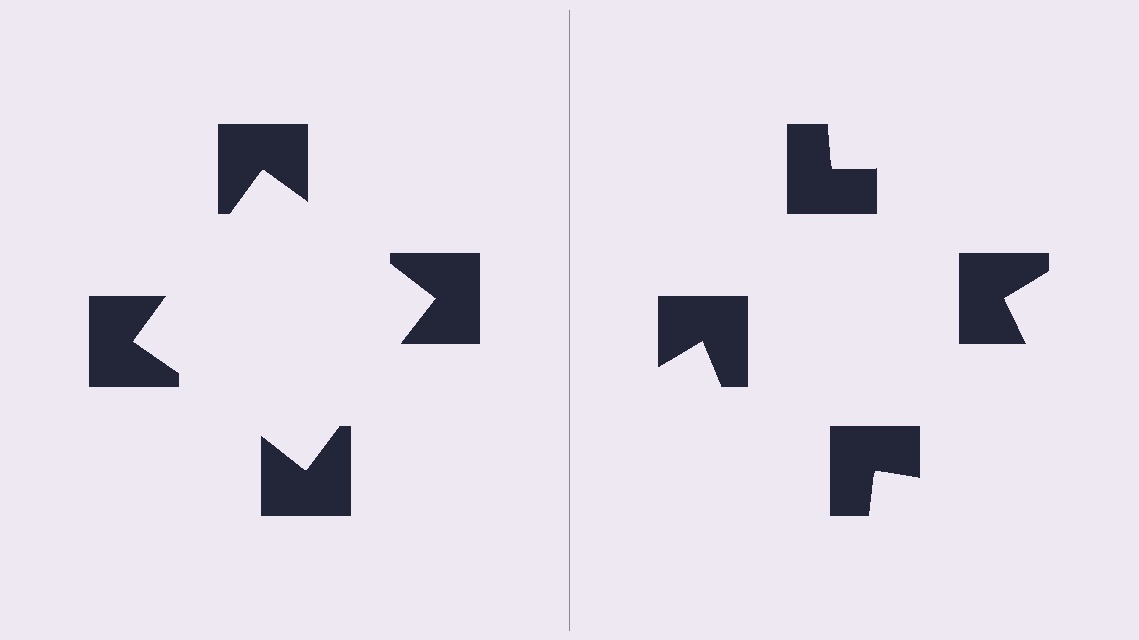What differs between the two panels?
The notched squares are positioned identically on both sides; only the wedge orientations differ. On the left they align to a square; on the right they are misaligned.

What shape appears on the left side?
An illusory square.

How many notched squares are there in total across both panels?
8 — 4 on each side.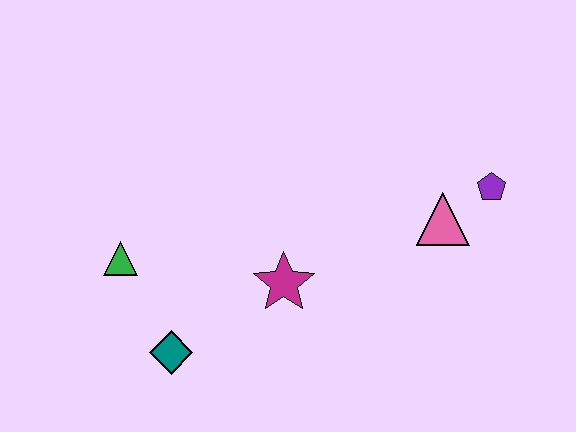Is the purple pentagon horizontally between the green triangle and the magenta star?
No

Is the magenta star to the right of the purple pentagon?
No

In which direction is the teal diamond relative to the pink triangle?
The teal diamond is to the left of the pink triangle.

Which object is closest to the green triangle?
The teal diamond is closest to the green triangle.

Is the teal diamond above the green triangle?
No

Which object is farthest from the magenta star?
The purple pentagon is farthest from the magenta star.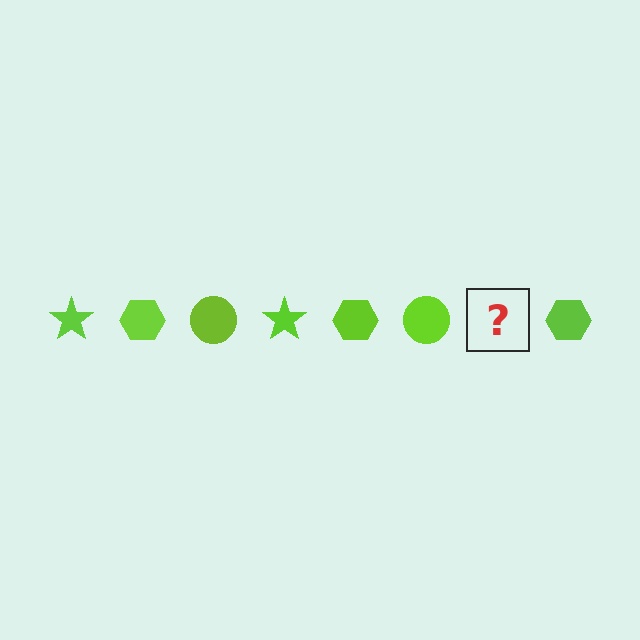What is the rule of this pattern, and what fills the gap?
The rule is that the pattern cycles through star, hexagon, circle shapes in lime. The gap should be filled with a lime star.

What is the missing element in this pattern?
The missing element is a lime star.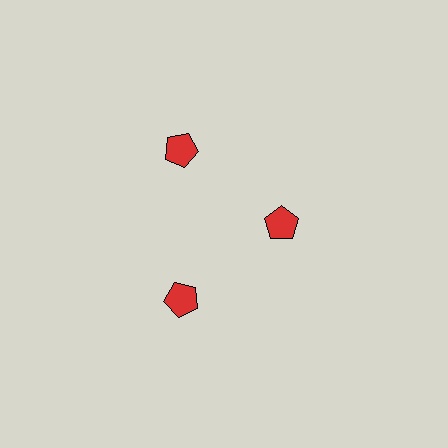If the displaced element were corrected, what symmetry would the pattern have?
It would have 3-fold rotational symmetry — the pattern would map onto itself every 120 degrees.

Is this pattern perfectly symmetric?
No. The 3 red pentagons are arranged in a ring, but one element near the 3 o'clock position is pulled inward toward the center, breaking the 3-fold rotational symmetry.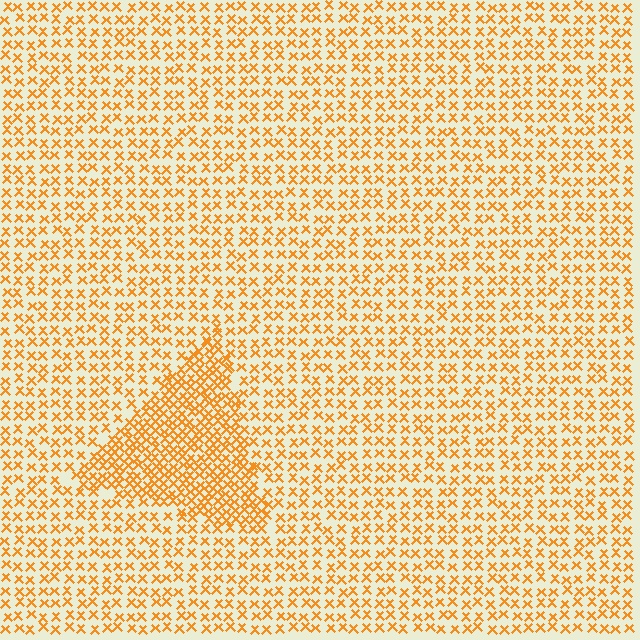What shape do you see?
I see a triangle.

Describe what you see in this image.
The image contains small orange elements arranged at two different densities. A triangle-shaped region is visible where the elements are more densely packed than the surrounding area.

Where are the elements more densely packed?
The elements are more densely packed inside the triangle boundary.